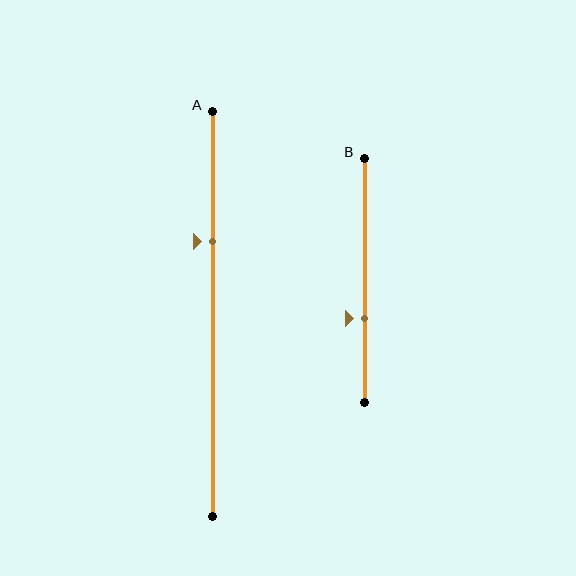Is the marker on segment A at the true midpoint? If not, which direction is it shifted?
No, the marker on segment A is shifted upward by about 18% of the segment length.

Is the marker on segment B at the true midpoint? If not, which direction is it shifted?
No, the marker on segment B is shifted downward by about 16% of the segment length.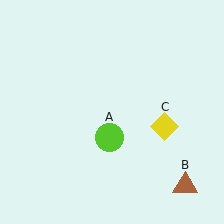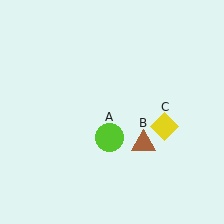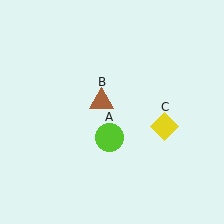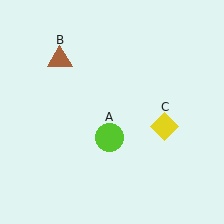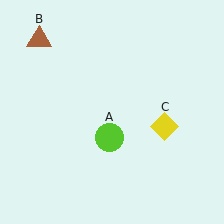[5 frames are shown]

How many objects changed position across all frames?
1 object changed position: brown triangle (object B).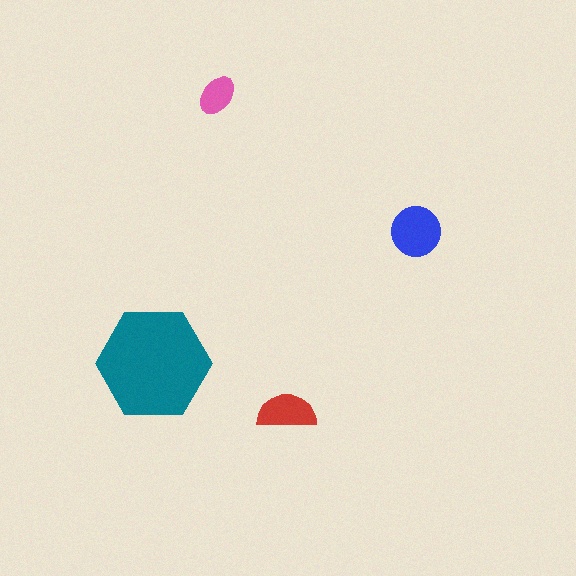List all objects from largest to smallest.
The teal hexagon, the blue circle, the red semicircle, the pink ellipse.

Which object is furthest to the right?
The blue circle is rightmost.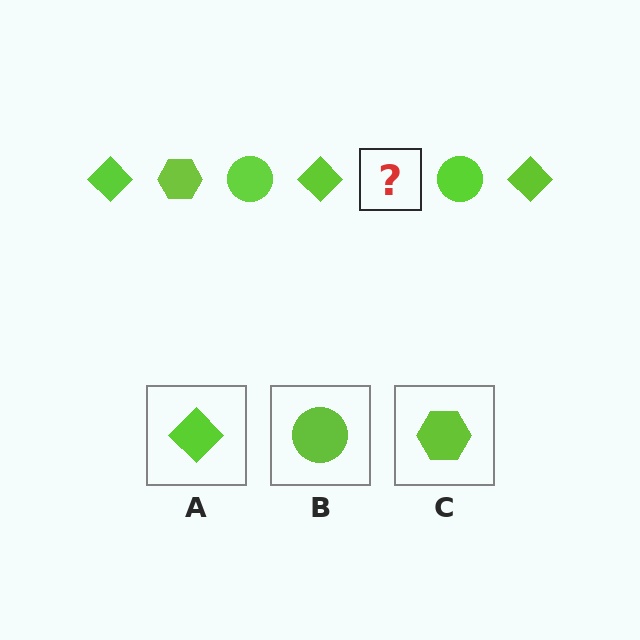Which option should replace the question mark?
Option C.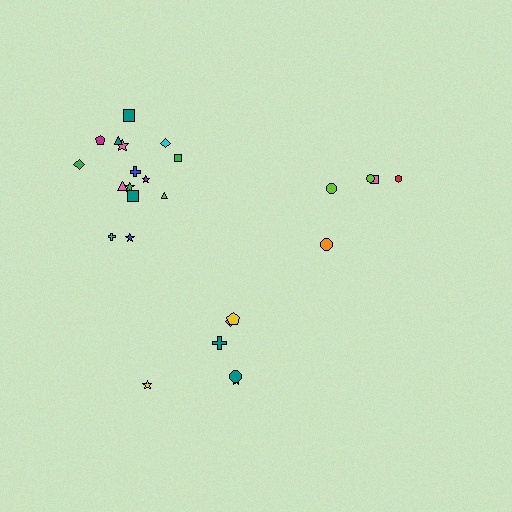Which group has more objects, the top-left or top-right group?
The top-left group.